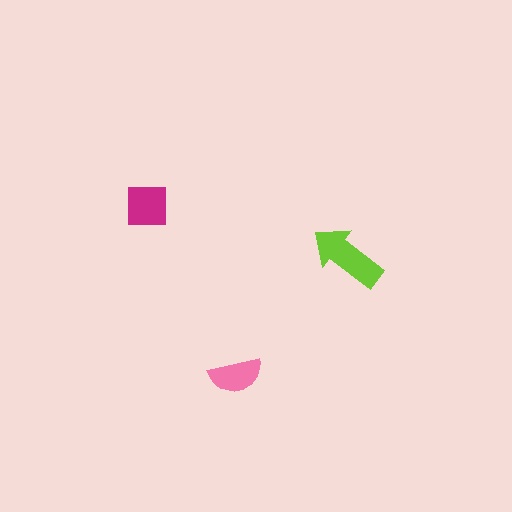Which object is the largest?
The lime arrow.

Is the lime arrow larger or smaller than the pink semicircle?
Larger.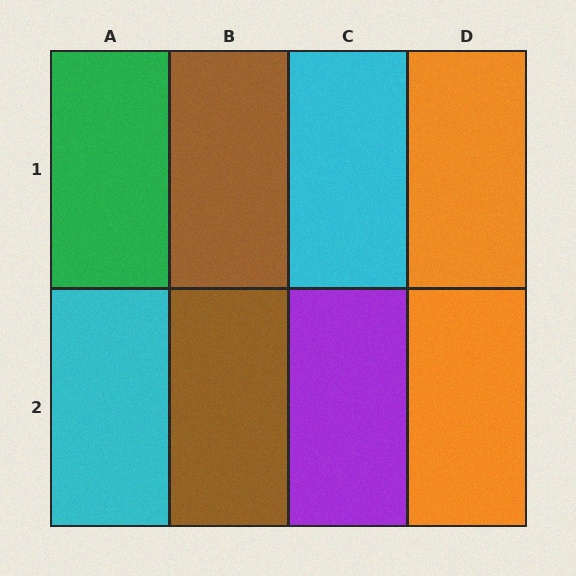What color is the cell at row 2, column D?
Orange.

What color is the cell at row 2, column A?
Cyan.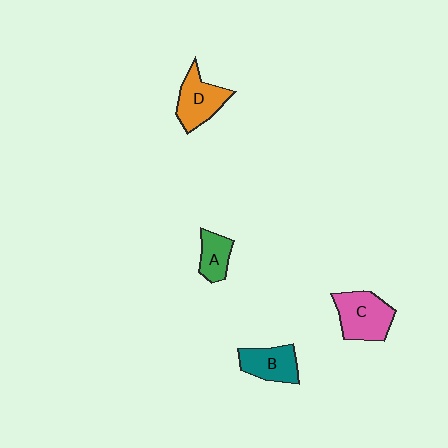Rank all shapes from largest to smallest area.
From largest to smallest: C (pink), D (orange), B (teal), A (green).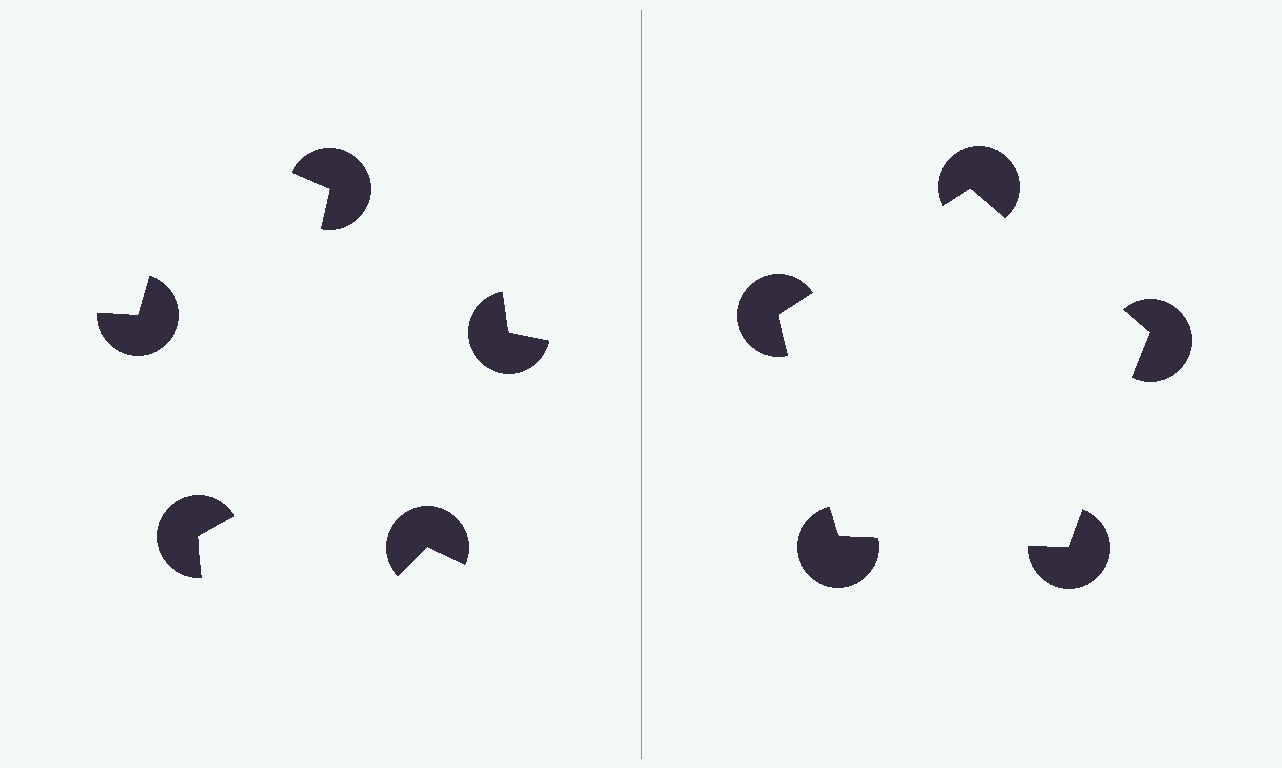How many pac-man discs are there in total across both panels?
10 — 5 on each side.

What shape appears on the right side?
An illusory pentagon.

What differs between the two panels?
The pac-man discs are positioned identically on both sides; only the wedge orientations differ. On the right they align to a pentagon; on the left they are misaligned.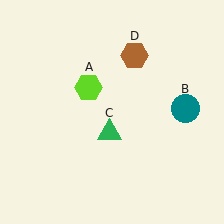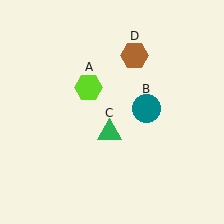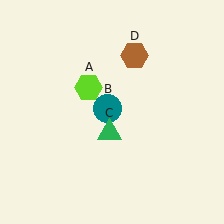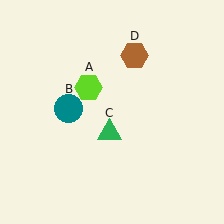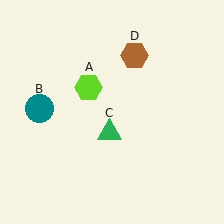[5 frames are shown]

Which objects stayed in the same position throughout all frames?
Lime hexagon (object A) and green triangle (object C) and brown hexagon (object D) remained stationary.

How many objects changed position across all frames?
1 object changed position: teal circle (object B).